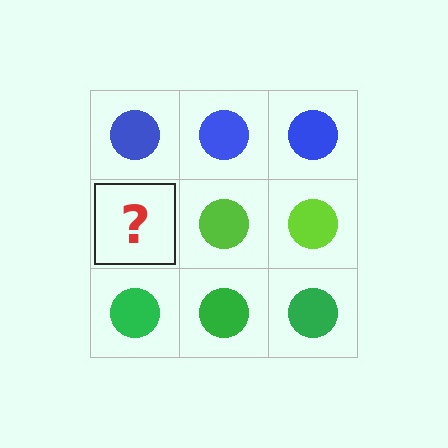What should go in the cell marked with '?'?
The missing cell should contain a lime circle.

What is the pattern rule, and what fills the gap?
The rule is that each row has a consistent color. The gap should be filled with a lime circle.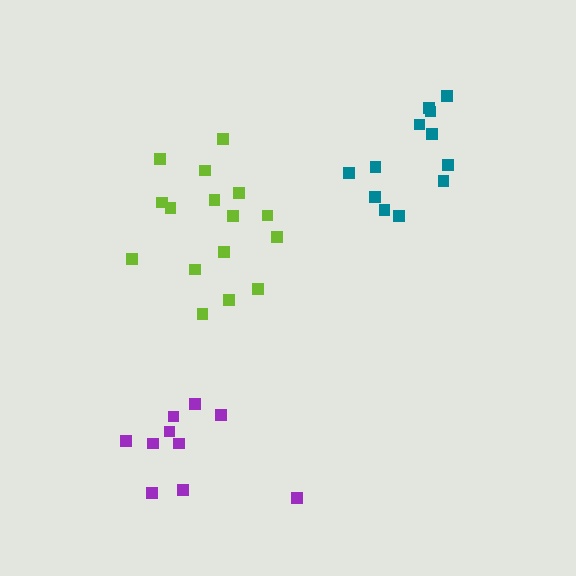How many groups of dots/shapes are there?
There are 3 groups.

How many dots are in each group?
Group 1: 10 dots, Group 2: 16 dots, Group 3: 12 dots (38 total).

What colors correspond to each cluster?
The clusters are colored: purple, lime, teal.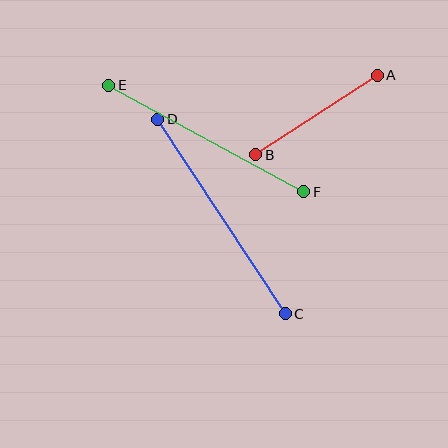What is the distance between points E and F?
The distance is approximately 222 pixels.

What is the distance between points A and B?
The distance is approximately 145 pixels.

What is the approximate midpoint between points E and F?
The midpoint is at approximately (206, 139) pixels.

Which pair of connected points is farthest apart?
Points C and D are farthest apart.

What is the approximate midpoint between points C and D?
The midpoint is at approximately (221, 217) pixels.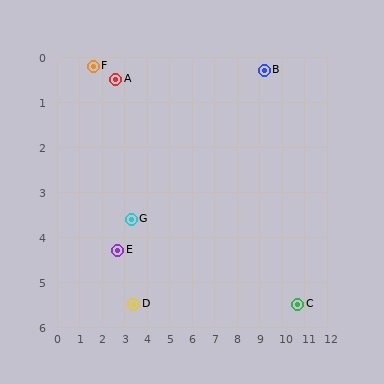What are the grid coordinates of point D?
Point D is at approximately (3.4, 5.5).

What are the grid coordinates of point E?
Point E is at approximately (2.7, 4.3).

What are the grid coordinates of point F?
Point F is at approximately (1.6, 0.2).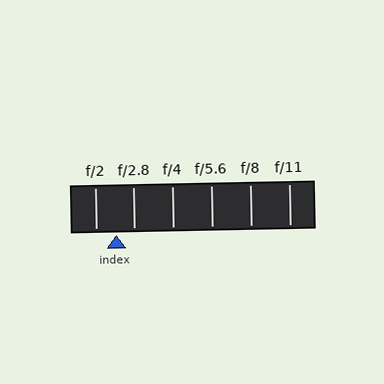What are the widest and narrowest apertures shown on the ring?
The widest aperture shown is f/2 and the narrowest is f/11.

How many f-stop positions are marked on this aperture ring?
There are 6 f-stop positions marked.